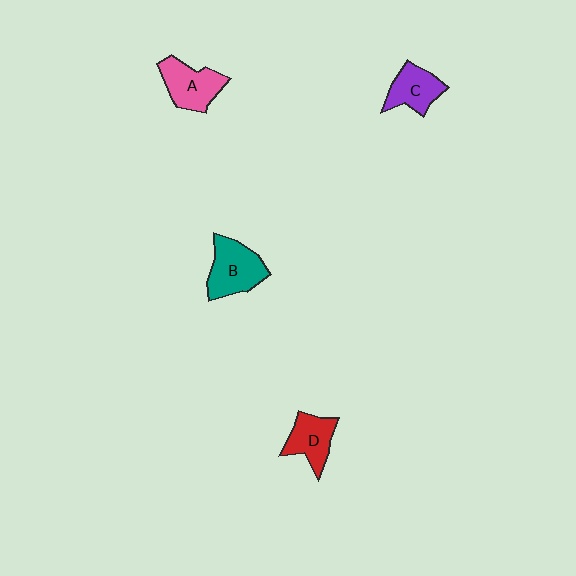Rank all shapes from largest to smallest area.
From largest to smallest: B (teal), A (pink), C (purple), D (red).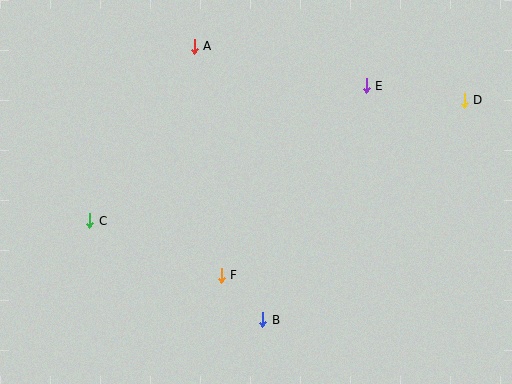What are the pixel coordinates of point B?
Point B is at (263, 320).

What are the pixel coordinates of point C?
Point C is at (90, 221).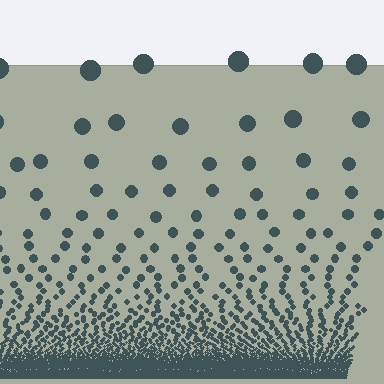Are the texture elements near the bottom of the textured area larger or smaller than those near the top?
Smaller. The gradient is inverted — elements near the bottom are smaller and denser.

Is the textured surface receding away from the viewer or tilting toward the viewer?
The surface appears to tilt toward the viewer. Texture elements get larger and sparser toward the top.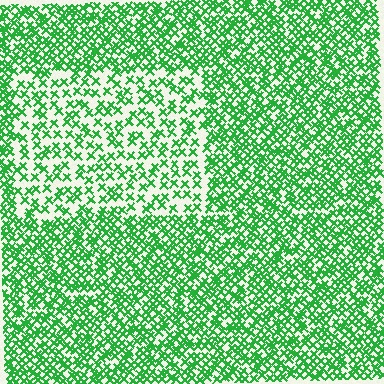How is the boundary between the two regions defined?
The boundary is defined by a change in element density (approximately 1.9x ratio). All elements are the same color, size, and shape.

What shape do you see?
I see a rectangle.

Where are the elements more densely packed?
The elements are more densely packed outside the rectangle boundary.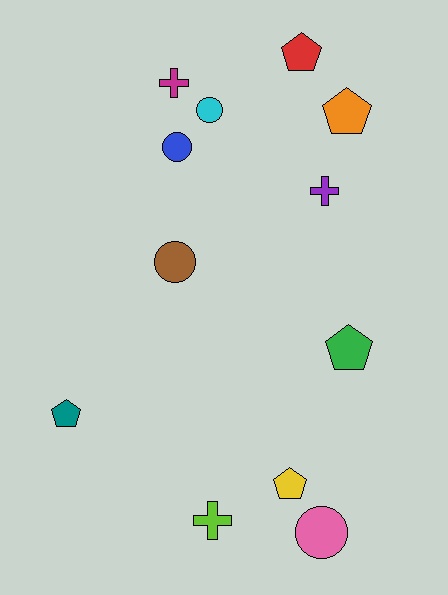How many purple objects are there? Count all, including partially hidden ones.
There is 1 purple object.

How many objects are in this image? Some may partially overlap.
There are 12 objects.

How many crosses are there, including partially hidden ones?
There are 3 crosses.